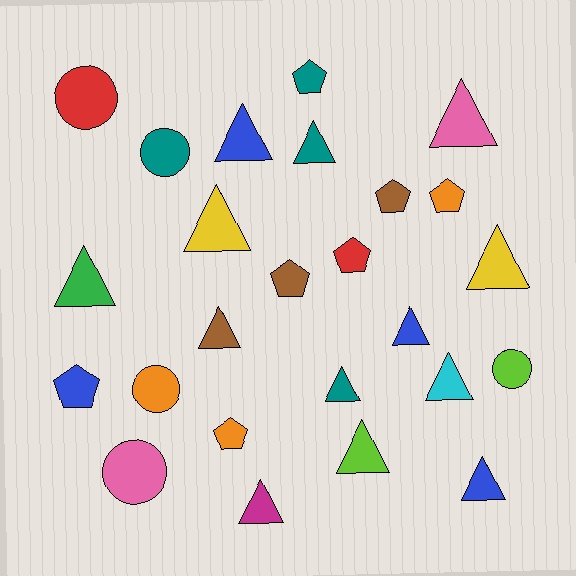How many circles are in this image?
There are 5 circles.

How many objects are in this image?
There are 25 objects.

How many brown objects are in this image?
There are 3 brown objects.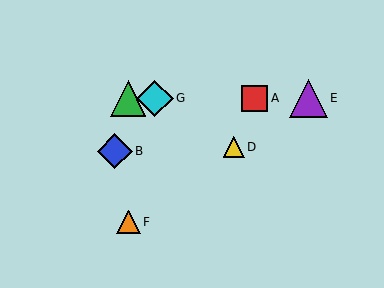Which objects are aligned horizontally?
Objects A, C, E, G are aligned horizontally.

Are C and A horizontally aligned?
Yes, both are at y≈98.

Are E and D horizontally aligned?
No, E is at y≈98 and D is at y≈147.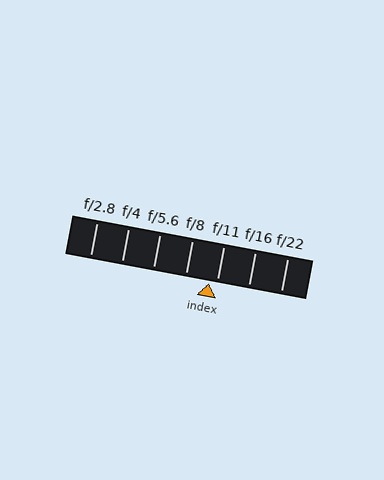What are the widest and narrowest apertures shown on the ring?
The widest aperture shown is f/2.8 and the narrowest is f/22.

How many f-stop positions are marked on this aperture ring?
There are 7 f-stop positions marked.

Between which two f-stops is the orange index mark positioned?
The index mark is between f/8 and f/11.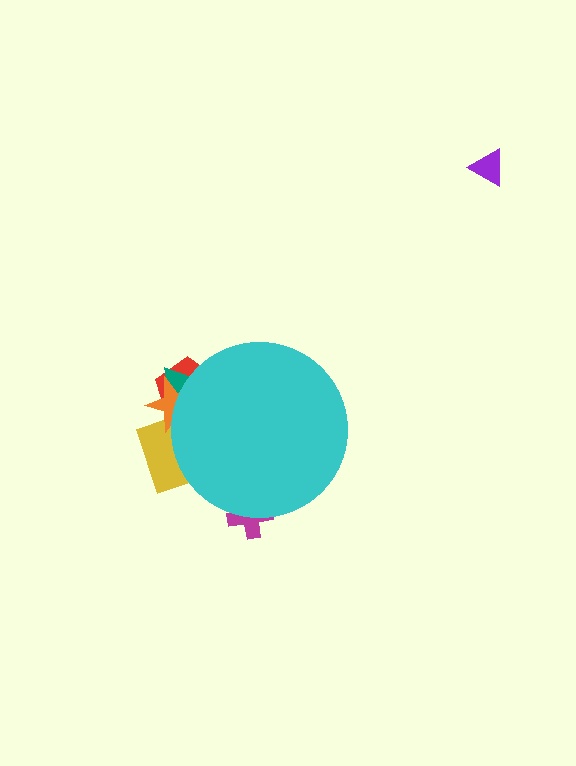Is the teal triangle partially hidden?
Yes, the teal triangle is partially hidden behind the cyan circle.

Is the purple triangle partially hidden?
No, the purple triangle is fully visible.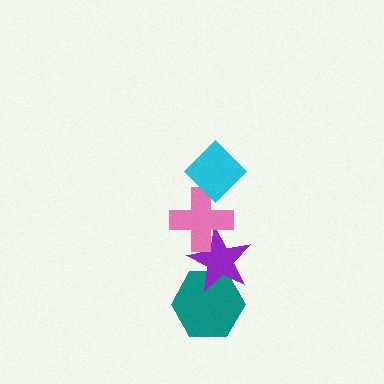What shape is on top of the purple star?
The pink cross is on top of the purple star.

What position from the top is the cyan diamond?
The cyan diamond is 1st from the top.